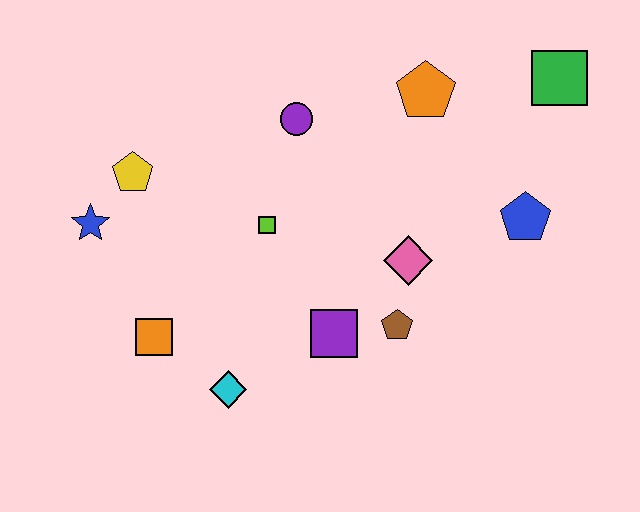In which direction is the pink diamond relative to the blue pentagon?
The pink diamond is to the left of the blue pentagon.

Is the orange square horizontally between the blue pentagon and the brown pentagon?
No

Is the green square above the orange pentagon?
Yes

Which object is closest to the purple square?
The brown pentagon is closest to the purple square.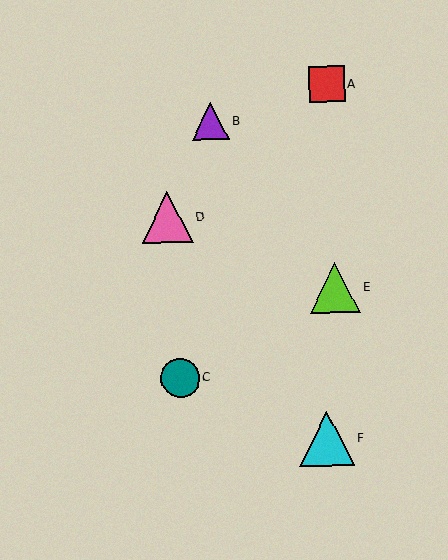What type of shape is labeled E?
Shape E is a lime triangle.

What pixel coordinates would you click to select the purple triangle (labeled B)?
Click at (211, 122) to select the purple triangle B.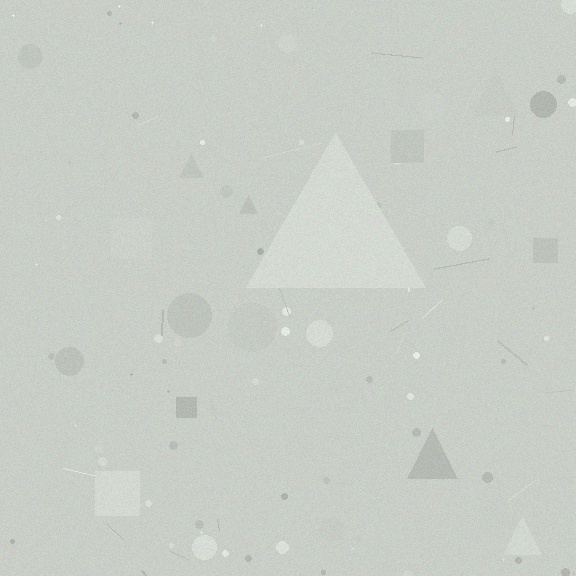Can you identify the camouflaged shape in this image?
The camouflaged shape is a triangle.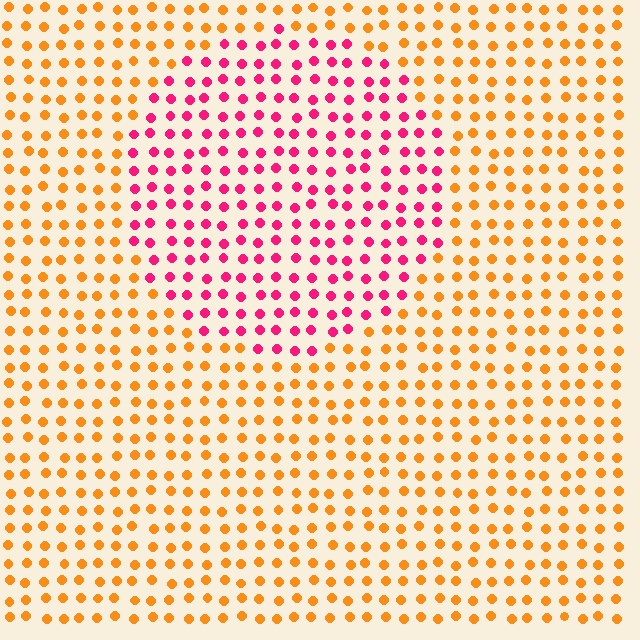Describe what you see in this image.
The image is filled with small orange elements in a uniform arrangement. A circle-shaped region is visible where the elements are tinted to a slightly different hue, forming a subtle color boundary.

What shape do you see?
I see a circle.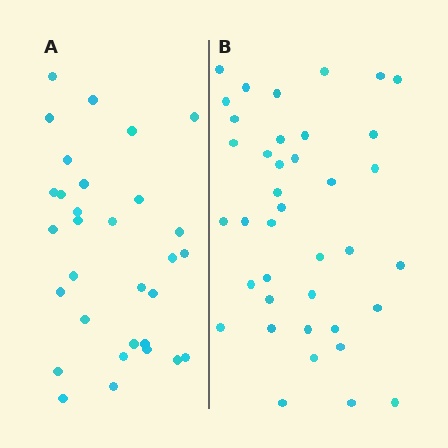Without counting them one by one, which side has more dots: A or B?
Region B (the right region) has more dots.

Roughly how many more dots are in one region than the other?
Region B has roughly 8 or so more dots than region A.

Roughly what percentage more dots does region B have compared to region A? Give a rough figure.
About 25% more.